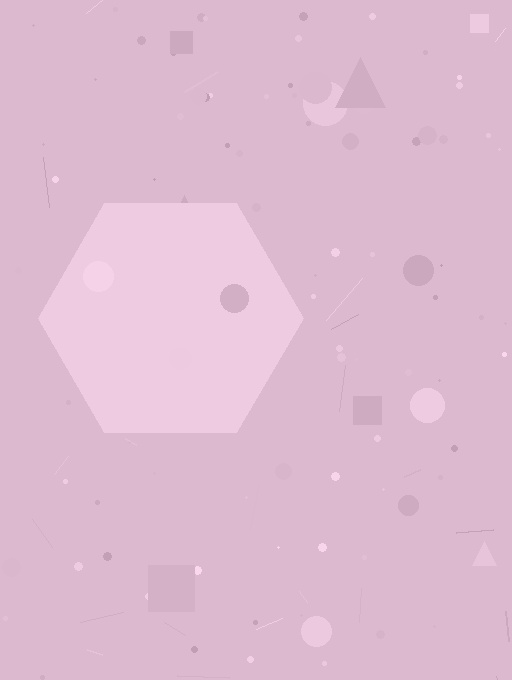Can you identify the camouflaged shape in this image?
The camouflaged shape is a hexagon.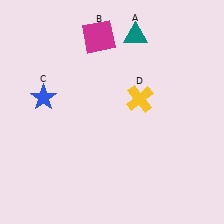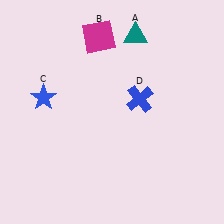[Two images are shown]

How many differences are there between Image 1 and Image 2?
There is 1 difference between the two images.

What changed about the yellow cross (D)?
In Image 1, D is yellow. In Image 2, it changed to blue.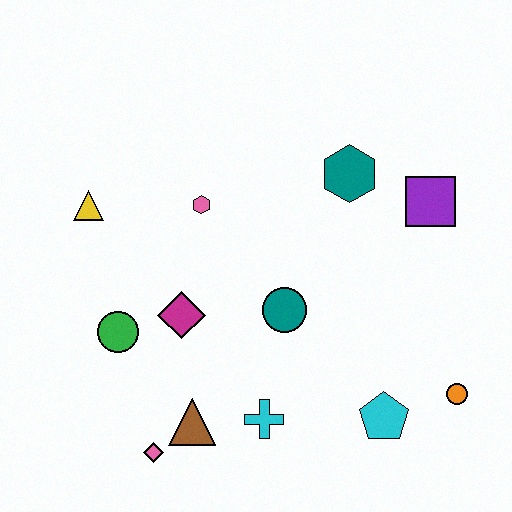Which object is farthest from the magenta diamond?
The orange circle is farthest from the magenta diamond.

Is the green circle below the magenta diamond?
Yes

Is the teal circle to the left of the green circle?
No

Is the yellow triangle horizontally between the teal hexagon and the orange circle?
No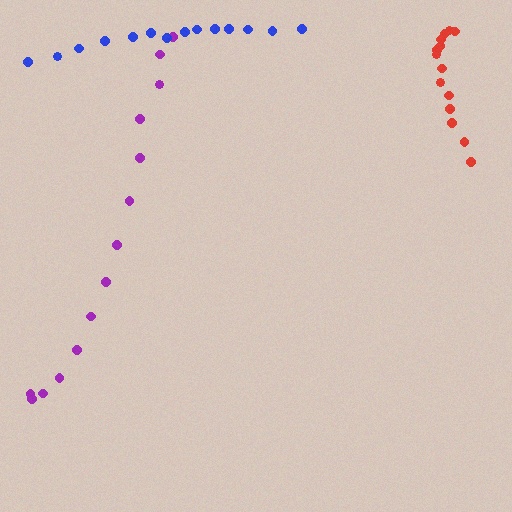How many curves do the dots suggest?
There are 3 distinct paths.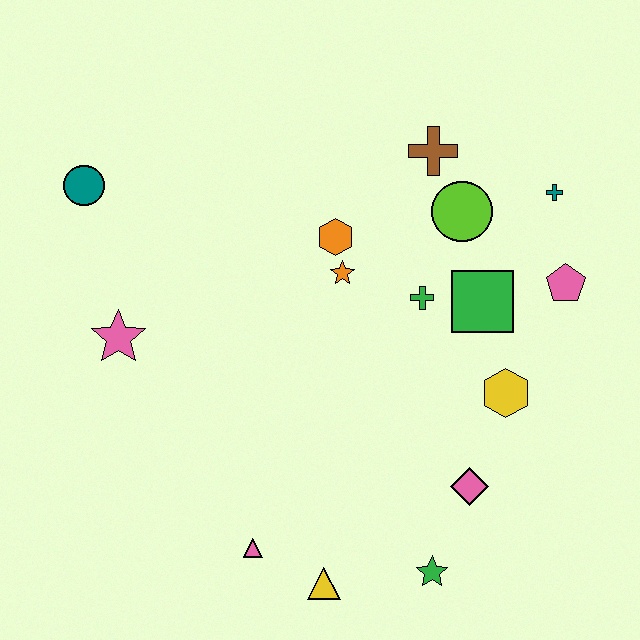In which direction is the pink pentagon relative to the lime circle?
The pink pentagon is to the right of the lime circle.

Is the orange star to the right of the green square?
No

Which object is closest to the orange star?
The orange hexagon is closest to the orange star.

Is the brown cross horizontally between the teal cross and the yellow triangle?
Yes